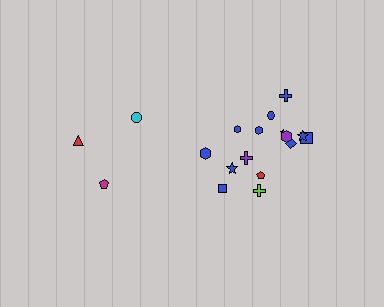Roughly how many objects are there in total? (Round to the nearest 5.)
Roughly 20 objects in total.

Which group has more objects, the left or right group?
The right group.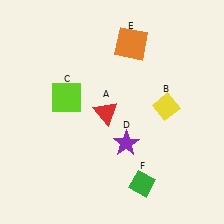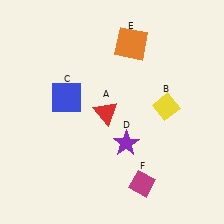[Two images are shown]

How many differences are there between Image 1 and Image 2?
There are 2 differences between the two images.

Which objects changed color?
C changed from lime to blue. F changed from green to magenta.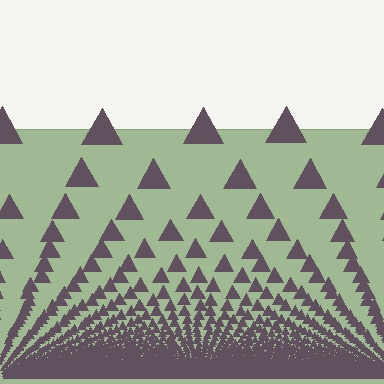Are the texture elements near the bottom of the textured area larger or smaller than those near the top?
Smaller. The gradient is inverted — elements near the bottom are smaller and denser.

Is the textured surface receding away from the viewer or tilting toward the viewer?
The surface appears to tilt toward the viewer. Texture elements get larger and sparser toward the top.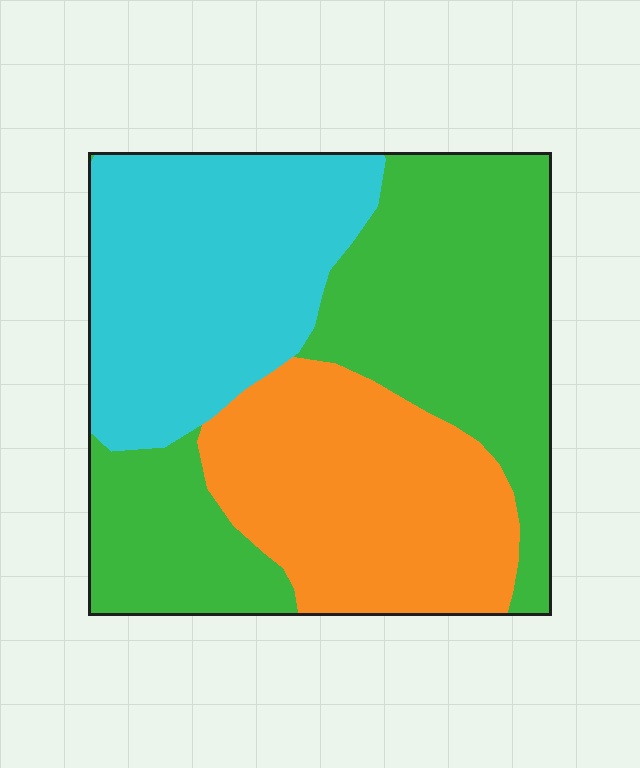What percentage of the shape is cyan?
Cyan takes up about one third (1/3) of the shape.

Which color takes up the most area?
Green, at roughly 40%.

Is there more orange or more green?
Green.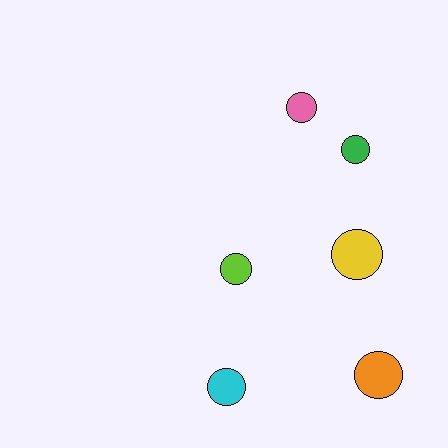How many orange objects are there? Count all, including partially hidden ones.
There is 1 orange object.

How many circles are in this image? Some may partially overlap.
There are 6 circles.